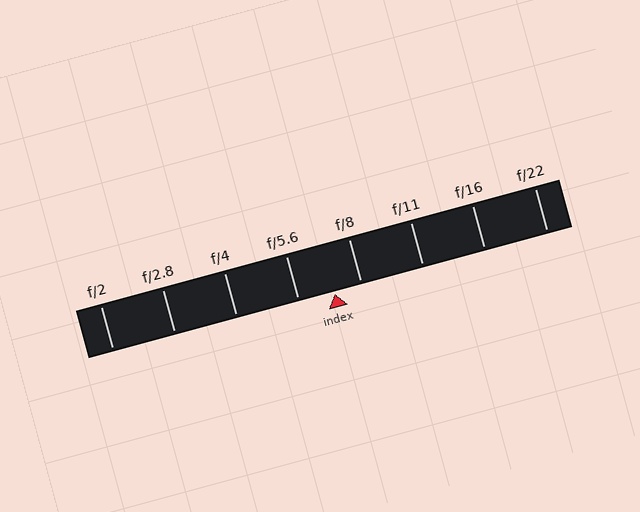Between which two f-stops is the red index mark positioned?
The index mark is between f/5.6 and f/8.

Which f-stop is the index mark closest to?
The index mark is closest to f/8.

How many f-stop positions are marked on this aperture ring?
There are 8 f-stop positions marked.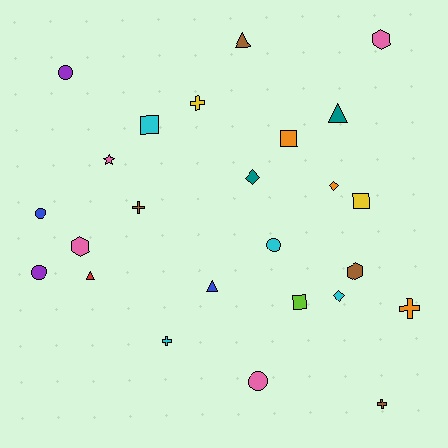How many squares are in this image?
There are 4 squares.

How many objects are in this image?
There are 25 objects.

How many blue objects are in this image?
There are 2 blue objects.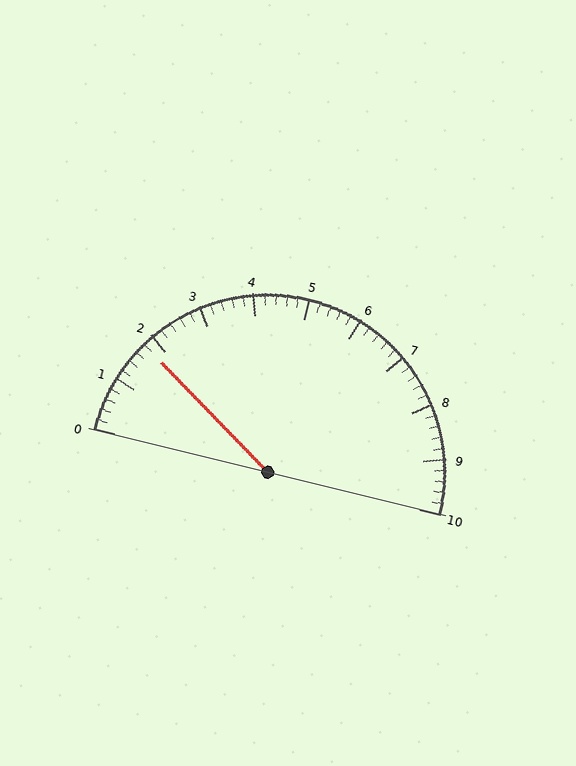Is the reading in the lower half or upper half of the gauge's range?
The reading is in the lower half of the range (0 to 10).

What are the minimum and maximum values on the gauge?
The gauge ranges from 0 to 10.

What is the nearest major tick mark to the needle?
The nearest major tick mark is 2.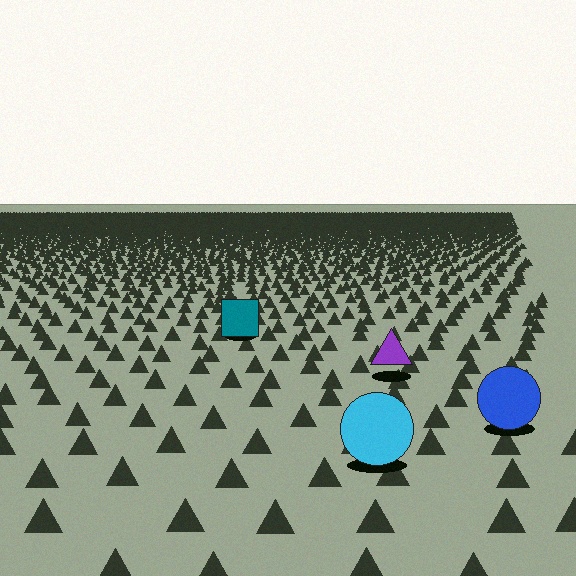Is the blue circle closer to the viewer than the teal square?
Yes. The blue circle is closer — you can tell from the texture gradient: the ground texture is coarser near it.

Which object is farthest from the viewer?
The teal square is farthest from the viewer. It appears smaller and the ground texture around it is denser.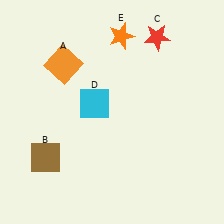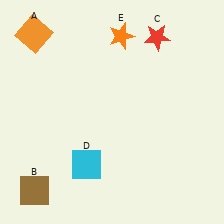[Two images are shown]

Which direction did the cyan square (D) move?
The cyan square (D) moved down.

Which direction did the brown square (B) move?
The brown square (B) moved down.